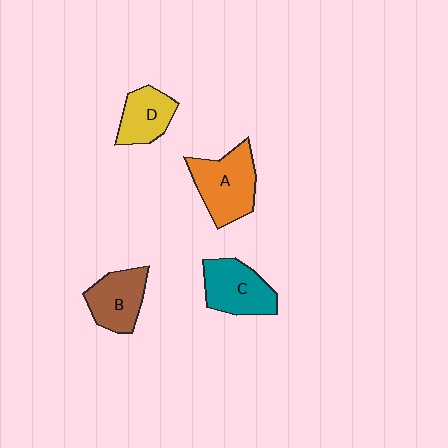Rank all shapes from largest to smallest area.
From largest to smallest: A (orange), C (teal), B (brown), D (yellow).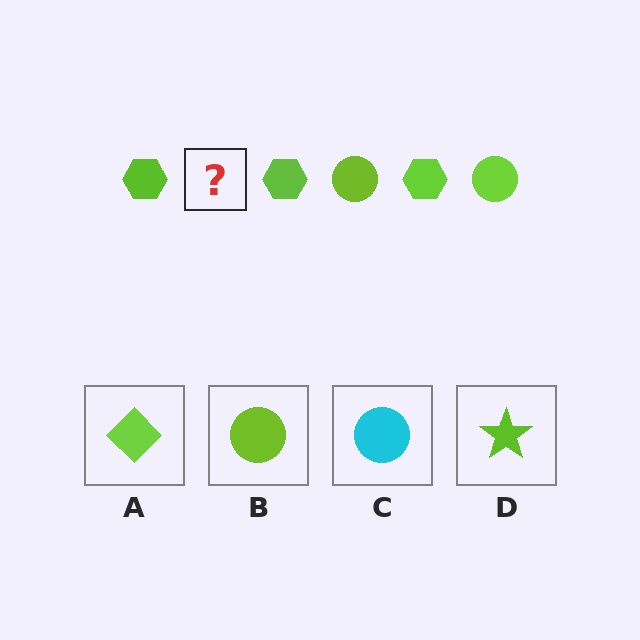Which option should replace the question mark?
Option B.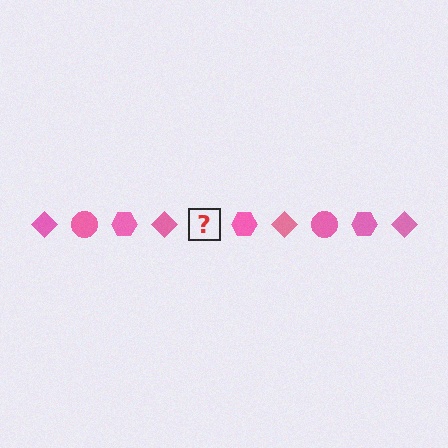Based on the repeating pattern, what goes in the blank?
The blank should be a pink circle.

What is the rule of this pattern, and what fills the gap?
The rule is that the pattern cycles through diamond, circle, hexagon shapes in pink. The gap should be filled with a pink circle.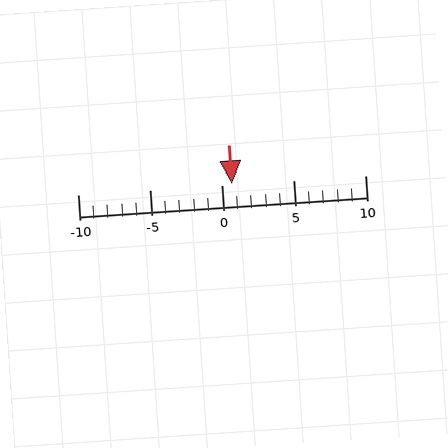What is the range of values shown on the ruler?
The ruler shows values from -10 to 10.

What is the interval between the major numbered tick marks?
The major tick marks are spaced 5 units apart.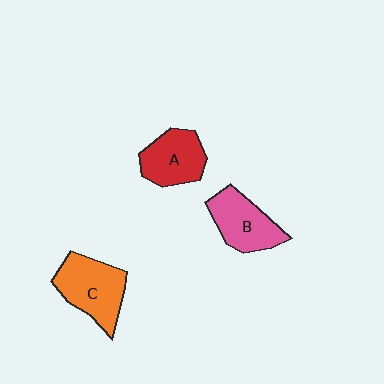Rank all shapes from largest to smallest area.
From largest to smallest: C (orange), B (pink), A (red).